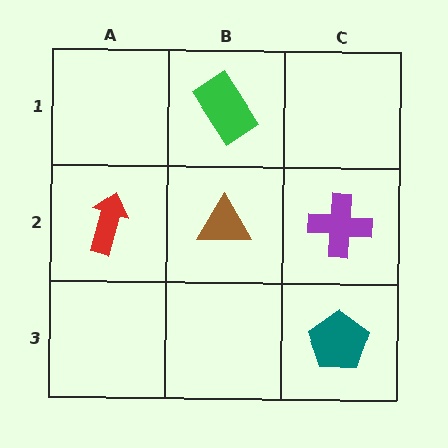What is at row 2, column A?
A red arrow.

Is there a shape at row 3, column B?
No, that cell is empty.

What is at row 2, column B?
A brown triangle.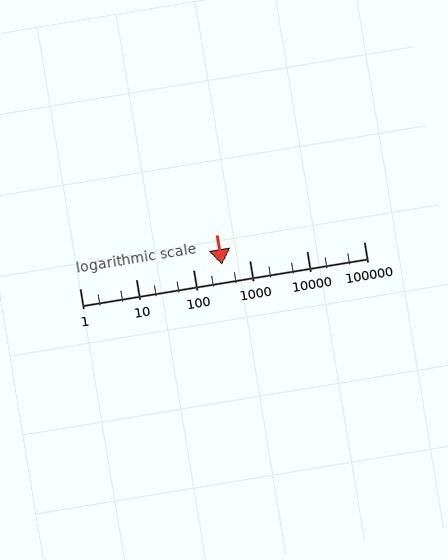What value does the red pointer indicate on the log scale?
The pointer indicates approximately 320.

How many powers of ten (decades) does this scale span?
The scale spans 5 decades, from 1 to 100000.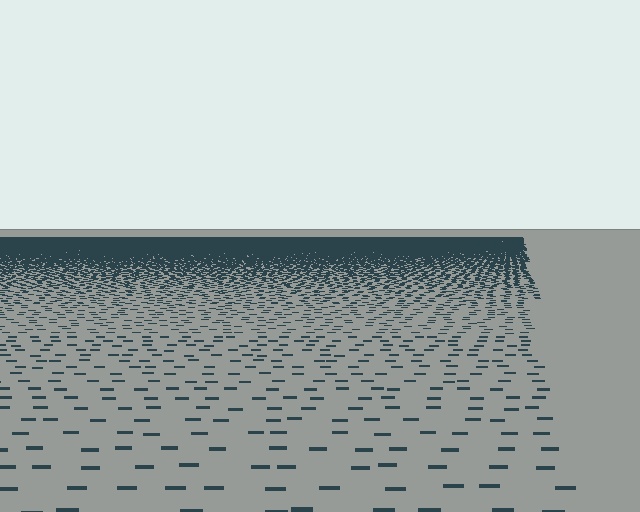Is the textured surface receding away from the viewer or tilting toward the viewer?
The surface is receding away from the viewer. Texture elements get smaller and denser toward the top.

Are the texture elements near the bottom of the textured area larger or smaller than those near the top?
Larger. Near the bottom, elements are closer to the viewer and appear at a bigger on-screen size.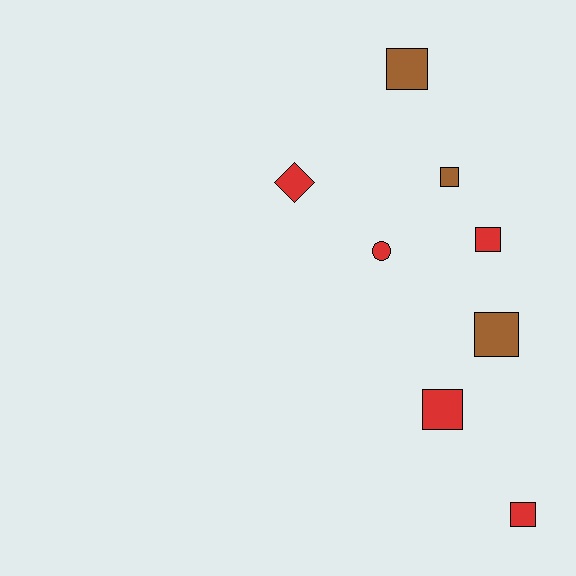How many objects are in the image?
There are 8 objects.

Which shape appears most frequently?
Square, with 6 objects.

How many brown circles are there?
There are no brown circles.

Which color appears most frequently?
Red, with 5 objects.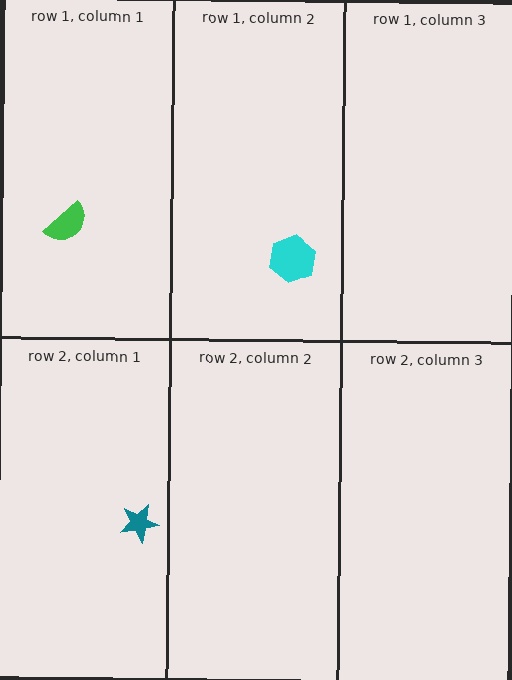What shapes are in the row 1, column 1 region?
The green semicircle.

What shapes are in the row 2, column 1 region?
The teal star.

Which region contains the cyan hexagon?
The row 1, column 2 region.